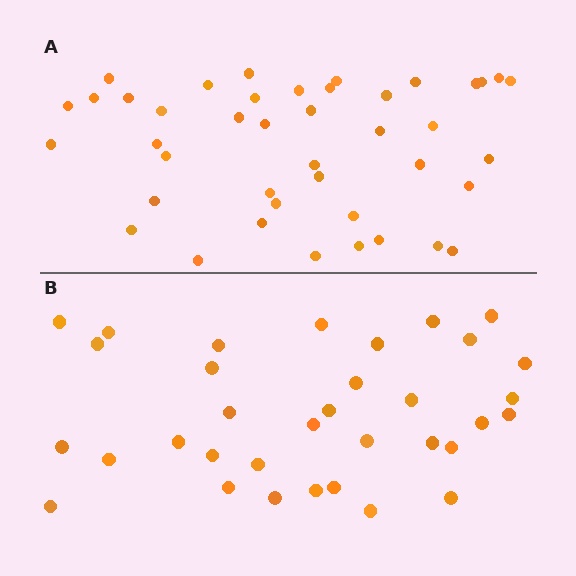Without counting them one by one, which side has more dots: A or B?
Region A (the top region) has more dots.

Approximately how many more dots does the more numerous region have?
Region A has roughly 8 or so more dots than region B.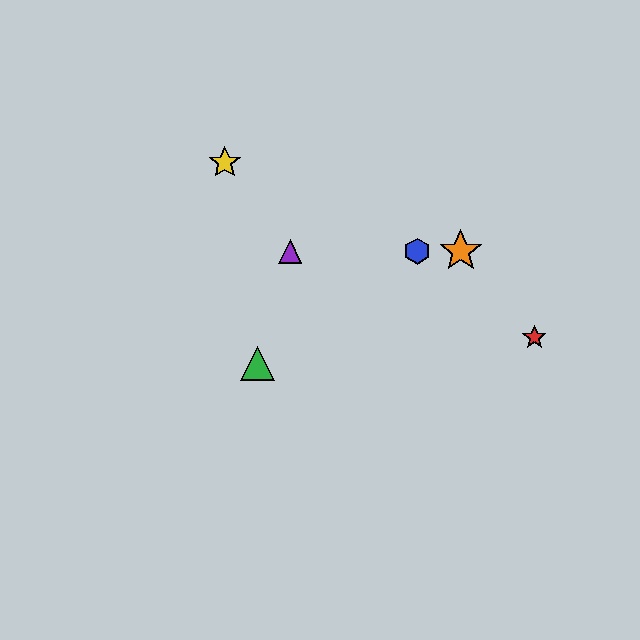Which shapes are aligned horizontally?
The blue hexagon, the purple triangle, the orange star are aligned horizontally.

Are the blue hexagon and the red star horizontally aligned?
No, the blue hexagon is at y≈251 and the red star is at y≈337.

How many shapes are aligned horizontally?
3 shapes (the blue hexagon, the purple triangle, the orange star) are aligned horizontally.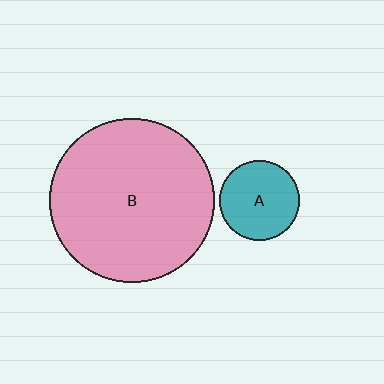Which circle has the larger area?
Circle B (pink).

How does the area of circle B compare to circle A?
Approximately 4.3 times.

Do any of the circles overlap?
No, none of the circles overlap.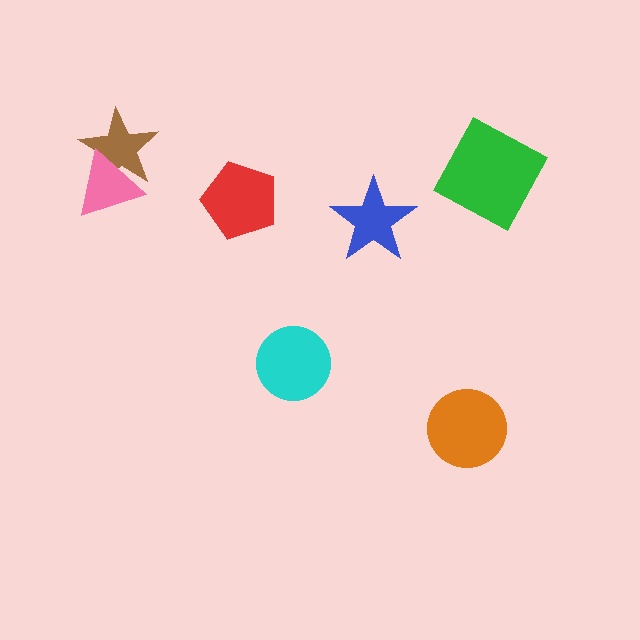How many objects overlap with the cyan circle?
0 objects overlap with the cyan circle.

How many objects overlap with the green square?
0 objects overlap with the green square.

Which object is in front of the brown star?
The pink triangle is in front of the brown star.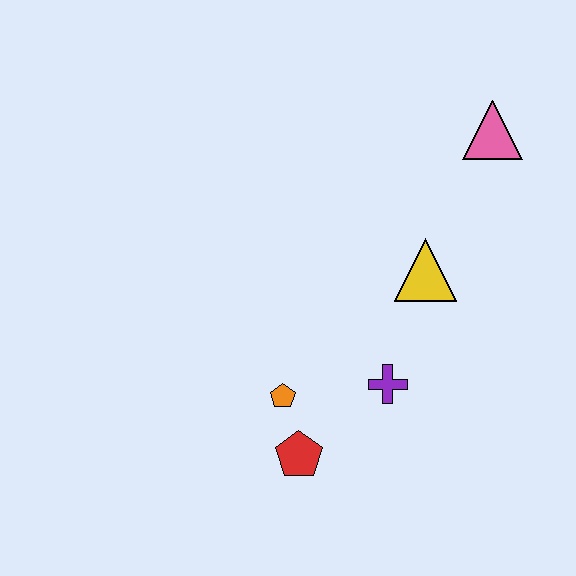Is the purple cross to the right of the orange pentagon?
Yes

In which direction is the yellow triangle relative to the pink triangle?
The yellow triangle is below the pink triangle.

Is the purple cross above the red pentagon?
Yes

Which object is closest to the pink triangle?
The yellow triangle is closest to the pink triangle.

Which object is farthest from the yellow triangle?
The red pentagon is farthest from the yellow triangle.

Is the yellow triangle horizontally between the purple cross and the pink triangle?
Yes